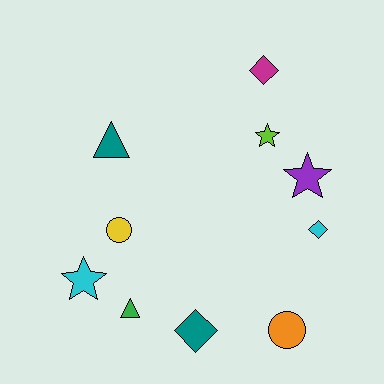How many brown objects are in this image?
There are no brown objects.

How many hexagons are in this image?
There are no hexagons.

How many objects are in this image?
There are 10 objects.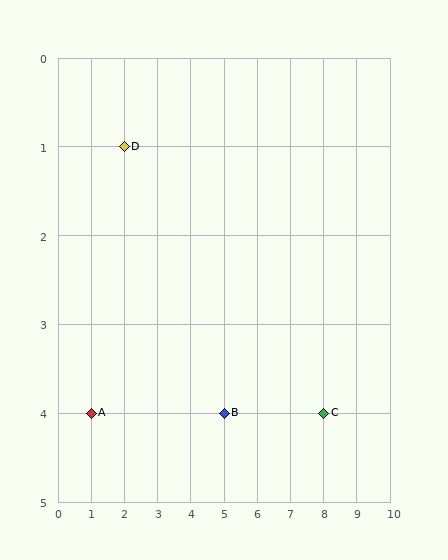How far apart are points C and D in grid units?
Points C and D are 6 columns and 3 rows apart (about 6.7 grid units diagonally).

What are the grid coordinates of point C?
Point C is at grid coordinates (8, 4).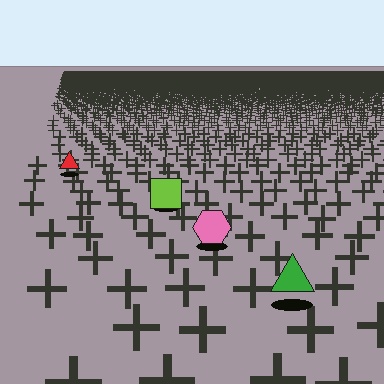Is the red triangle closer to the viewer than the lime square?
No. The lime square is closer — you can tell from the texture gradient: the ground texture is coarser near it.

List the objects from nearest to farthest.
From nearest to farthest: the green triangle, the pink hexagon, the lime square, the red triangle.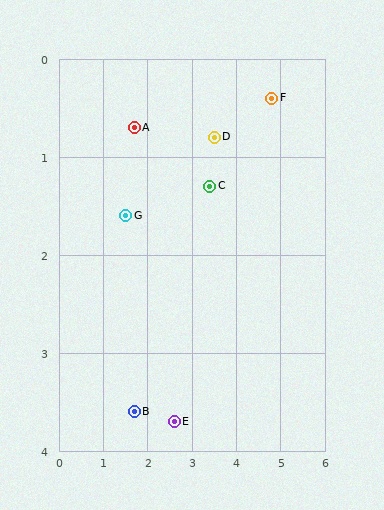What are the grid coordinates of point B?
Point B is at approximately (1.7, 3.6).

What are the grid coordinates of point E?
Point E is at approximately (2.6, 3.7).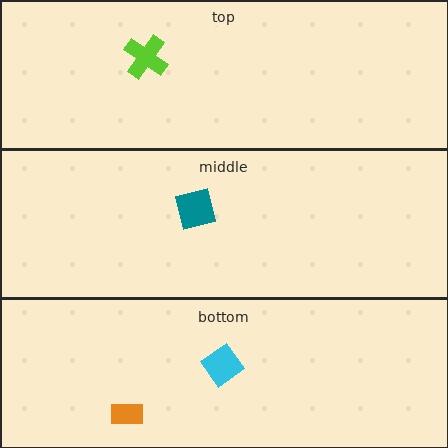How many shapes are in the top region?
1.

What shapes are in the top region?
The lime cross.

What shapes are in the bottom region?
The orange rectangle, the cyan diamond.